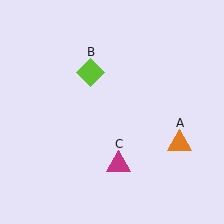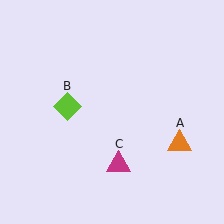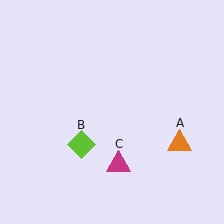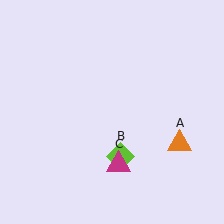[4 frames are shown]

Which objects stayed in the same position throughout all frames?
Orange triangle (object A) and magenta triangle (object C) remained stationary.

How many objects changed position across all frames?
1 object changed position: lime diamond (object B).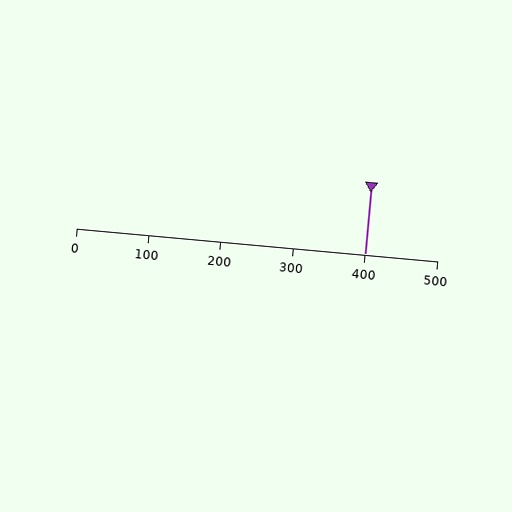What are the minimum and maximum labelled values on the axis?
The axis runs from 0 to 500.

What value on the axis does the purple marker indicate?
The marker indicates approximately 400.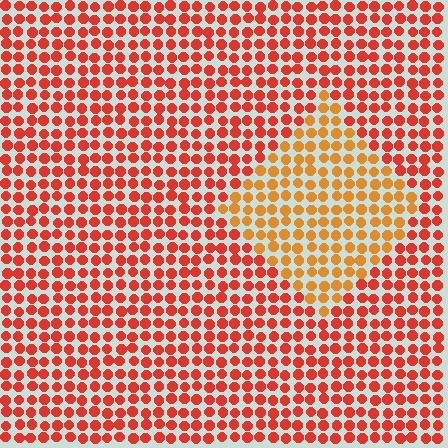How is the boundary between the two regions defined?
The boundary is defined purely by a slight shift in hue (about 30 degrees). Spacing, size, and orientation are identical on both sides.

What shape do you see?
I see a diamond.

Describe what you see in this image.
The image is filled with small red elements in a uniform arrangement. A diamond-shaped region is visible where the elements are tinted to a slightly different hue, forming a subtle color boundary.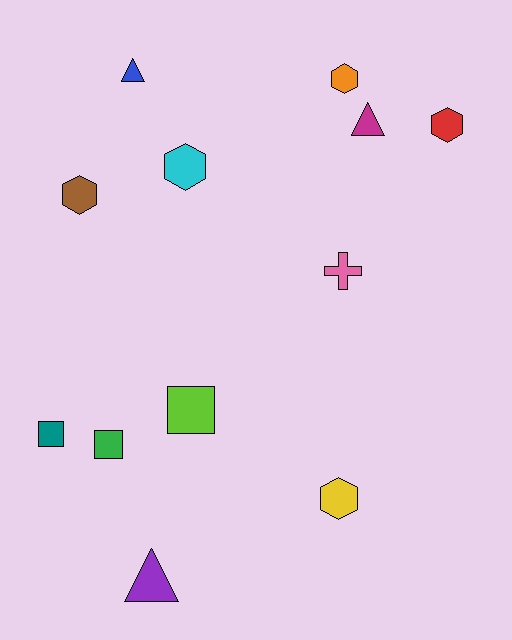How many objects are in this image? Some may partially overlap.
There are 12 objects.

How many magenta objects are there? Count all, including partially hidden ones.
There is 1 magenta object.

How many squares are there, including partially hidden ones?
There are 3 squares.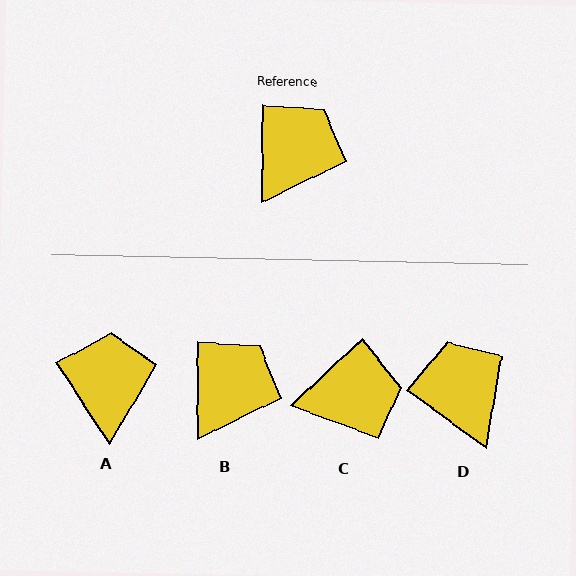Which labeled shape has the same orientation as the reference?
B.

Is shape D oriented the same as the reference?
No, it is off by about 54 degrees.